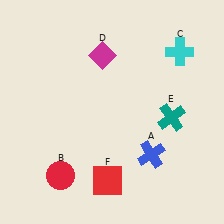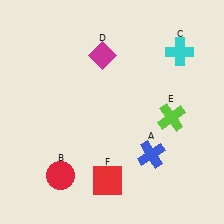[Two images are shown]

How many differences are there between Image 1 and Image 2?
There is 1 difference between the two images.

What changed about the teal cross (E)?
In Image 1, E is teal. In Image 2, it changed to lime.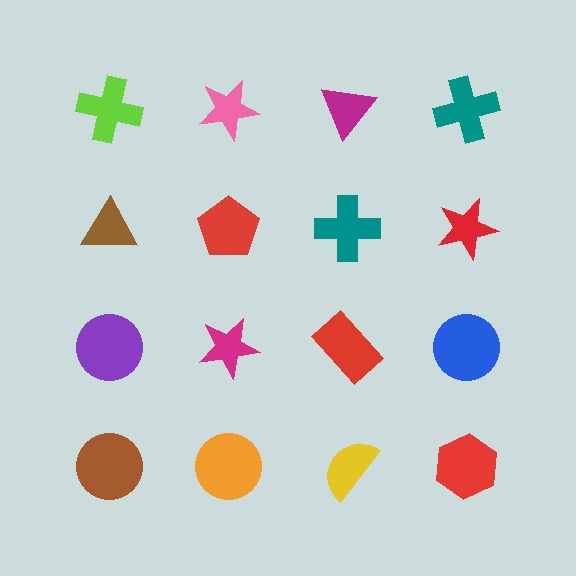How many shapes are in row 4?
4 shapes.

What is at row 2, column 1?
A brown triangle.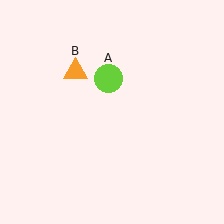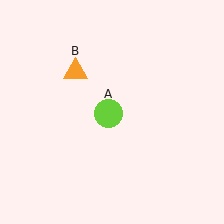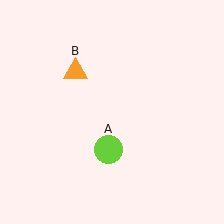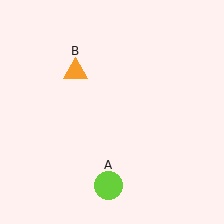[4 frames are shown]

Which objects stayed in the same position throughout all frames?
Orange triangle (object B) remained stationary.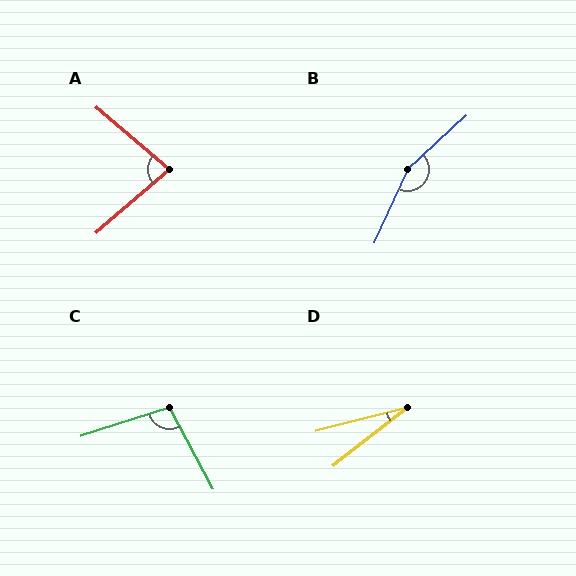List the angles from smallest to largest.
D (24°), A (81°), C (100°), B (157°).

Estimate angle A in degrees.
Approximately 81 degrees.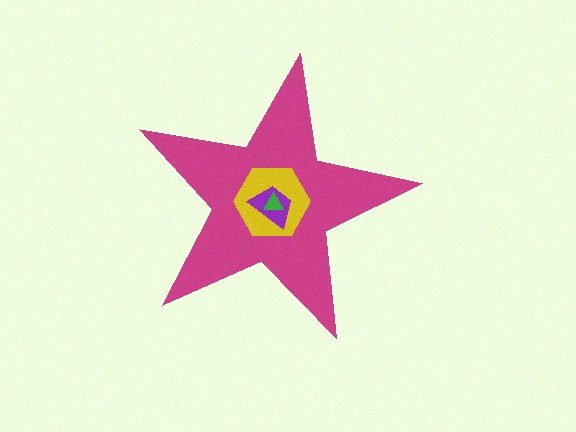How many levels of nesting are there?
4.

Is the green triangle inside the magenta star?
Yes.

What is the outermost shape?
The magenta star.